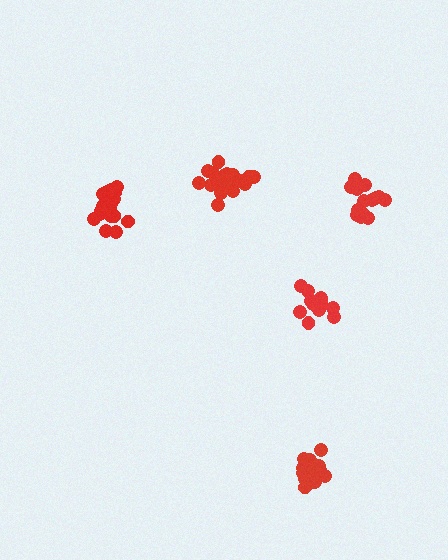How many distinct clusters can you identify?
There are 5 distinct clusters.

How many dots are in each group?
Group 1: 20 dots, Group 2: 19 dots, Group 3: 14 dots, Group 4: 20 dots, Group 5: 16 dots (89 total).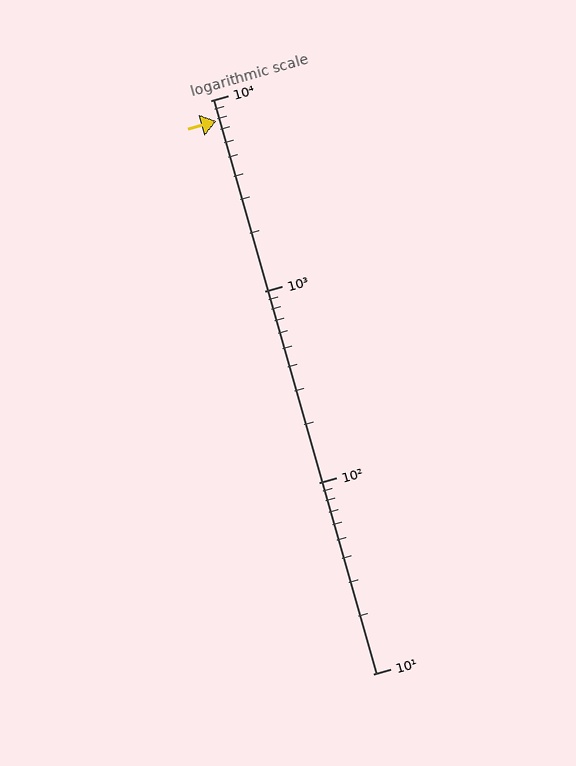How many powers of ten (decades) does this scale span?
The scale spans 3 decades, from 10 to 10000.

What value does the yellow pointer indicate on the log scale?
The pointer indicates approximately 7800.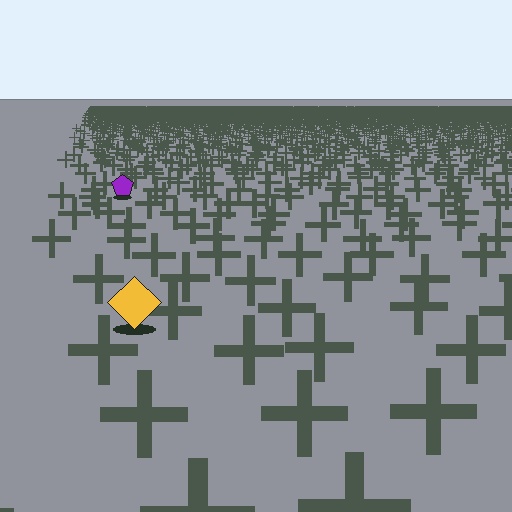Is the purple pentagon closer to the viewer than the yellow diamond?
No. The yellow diamond is closer — you can tell from the texture gradient: the ground texture is coarser near it.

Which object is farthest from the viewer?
The purple pentagon is farthest from the viewer. It appears smaller and the ground texture around it is denser.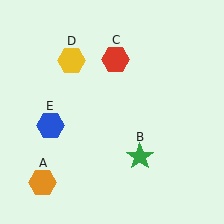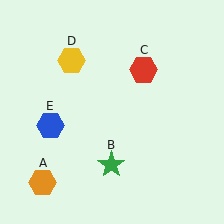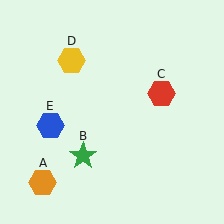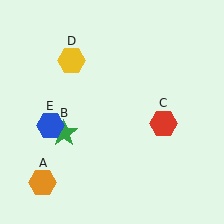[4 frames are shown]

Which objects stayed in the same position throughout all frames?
Orange hexagon (object A) and yellow hexagon (object D) and blue hexagon (object E) remained stationary.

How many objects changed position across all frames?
2 objects changed position: green star (object B), red hexagon (object C).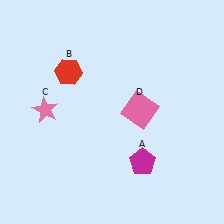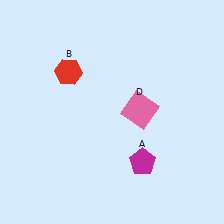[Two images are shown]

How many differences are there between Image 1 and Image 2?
There is 1 difference between the two images.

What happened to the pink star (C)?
The pink star (C) was removed in Image 2. It was in the top-left area of Image 1.